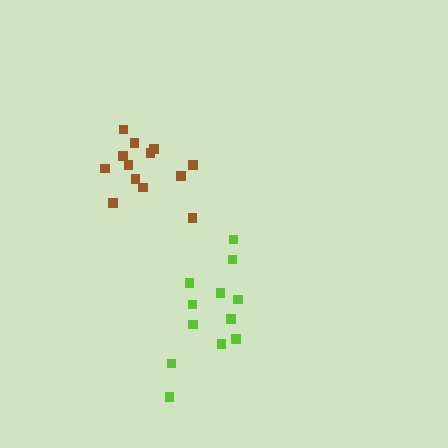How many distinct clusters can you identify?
There are 2 distinct clusters.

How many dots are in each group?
Group 1: 12 dots, Group 2: 13 dots (25 total).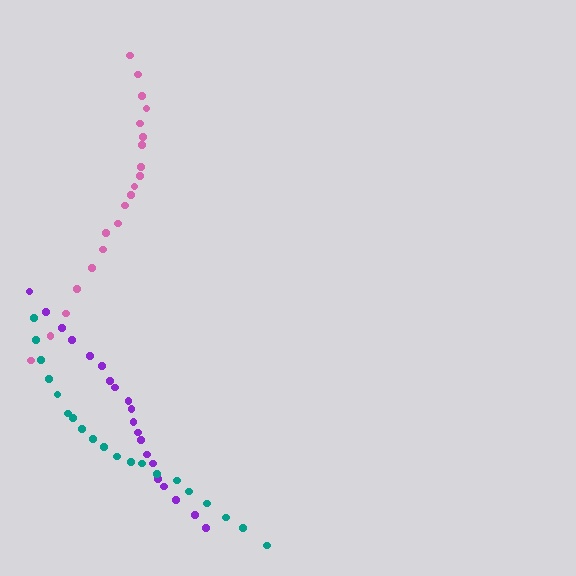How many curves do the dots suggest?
There are 3 distinct paths.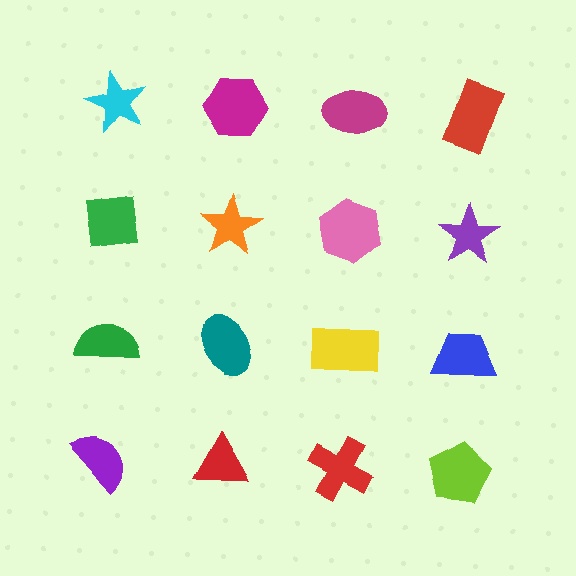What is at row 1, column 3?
A magenta ellipse.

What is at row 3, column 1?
A green semicircle.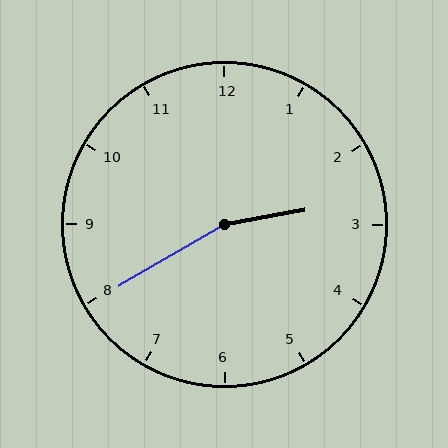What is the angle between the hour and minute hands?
Approximately 160 degrees.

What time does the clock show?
2:40.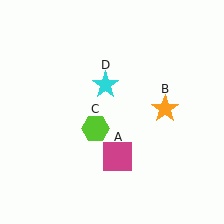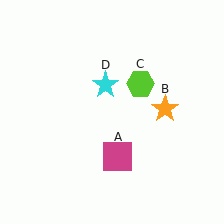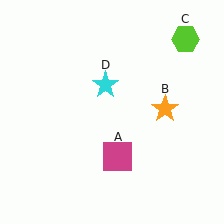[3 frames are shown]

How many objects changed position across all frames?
1 object changed position: lime hexagon (object C).